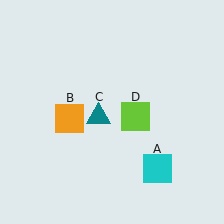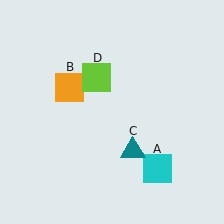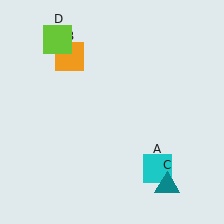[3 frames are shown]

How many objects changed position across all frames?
3 objects changed position: orange square (object B), teal triangle (object C), lime square (object D).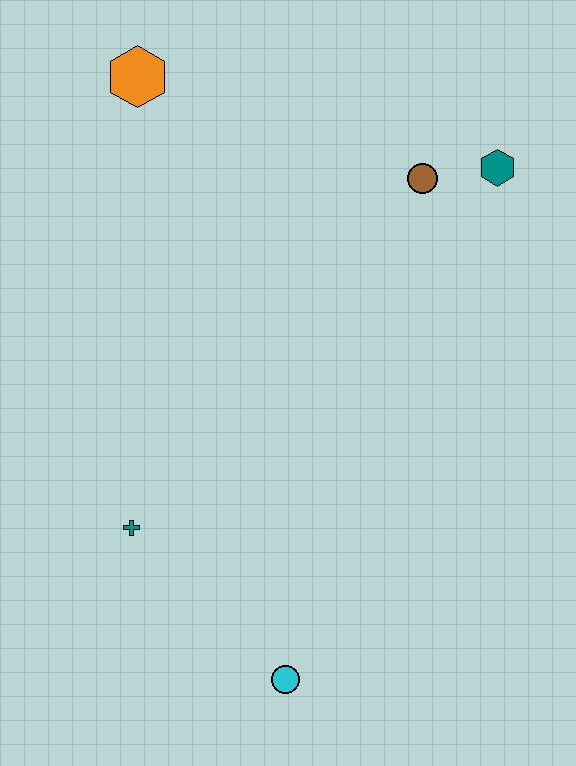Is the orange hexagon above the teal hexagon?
Yes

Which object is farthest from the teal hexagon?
The cyan circle is farthest from the teal hexagon.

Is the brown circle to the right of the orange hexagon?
Yes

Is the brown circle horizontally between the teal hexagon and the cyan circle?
Yes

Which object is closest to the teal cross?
The cyan circle is closest to the teal cross.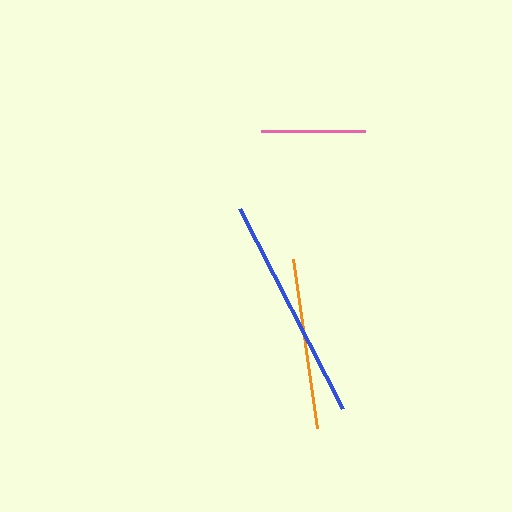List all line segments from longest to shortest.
From longest to shortest: blue, orange, pink.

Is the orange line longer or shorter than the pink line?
The orange line is longer than the pink line.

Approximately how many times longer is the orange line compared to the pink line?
The orange line is approximately 1.6 times the length of the pink line.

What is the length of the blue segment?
The blue segment is approximately 224 pixels long.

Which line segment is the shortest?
The pink line is the shortest at approximately 104 pixels.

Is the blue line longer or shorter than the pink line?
The blue line is longer than the pink line.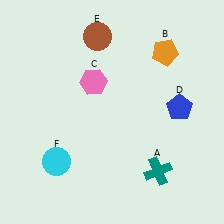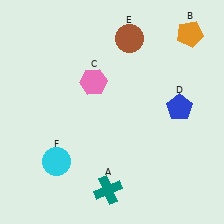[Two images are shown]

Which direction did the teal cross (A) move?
The teal cross (A) moved left.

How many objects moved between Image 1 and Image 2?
3 objects moved between the two images.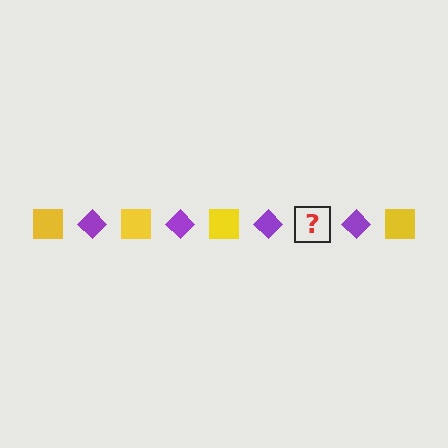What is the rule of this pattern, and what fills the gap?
The rule is that the pattern alternates between yellow square and purple diamond. The gap should be filled with a yellow square.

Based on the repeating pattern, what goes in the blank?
The blank should be a yellow square.